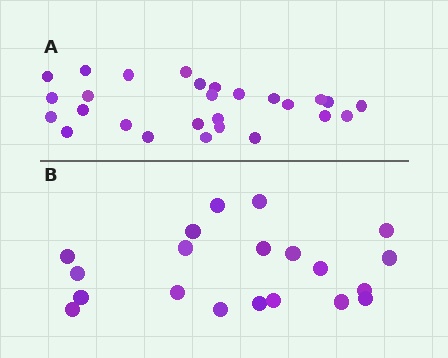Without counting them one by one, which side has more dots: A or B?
Region A (the top region) has more dots.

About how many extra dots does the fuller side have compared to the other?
Region A has roughly 8 or so more dots than region B.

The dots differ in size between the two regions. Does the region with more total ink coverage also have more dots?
No. Region B has more total ink coverage because its dots are larger, but region A actually contains more individual dots. Total area can be misleading — the number of items is what matters here.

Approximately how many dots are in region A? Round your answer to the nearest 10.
About 30 dots. (The exact count is 27, which rounds to 30.)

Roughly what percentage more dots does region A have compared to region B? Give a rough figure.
About 35% more.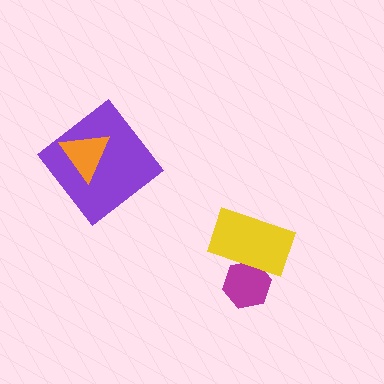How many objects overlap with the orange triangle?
1 object overlaps with the orange triangle.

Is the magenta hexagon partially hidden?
Yes, it is partially covered by another shape.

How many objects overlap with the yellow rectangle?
1 object overlaps with the yellow rectangle.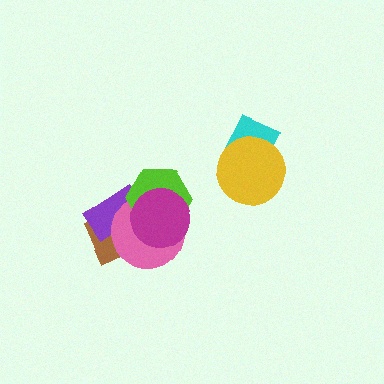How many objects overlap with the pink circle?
4 objects overlap with the pink circle.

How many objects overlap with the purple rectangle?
4 objects overlap with the purple rectangle.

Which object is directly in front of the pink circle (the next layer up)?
The lime hexagon is directly in front of the pink circle.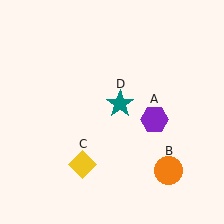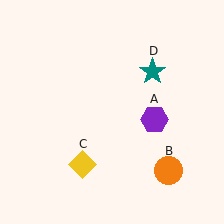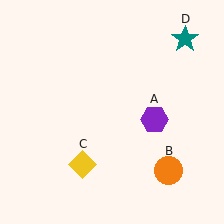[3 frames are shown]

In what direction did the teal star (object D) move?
The teal star (object D) moved up and to the right.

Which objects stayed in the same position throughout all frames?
Purple hexagon (object A) and orange circle (object B) and yellow diamond (object C) remained stationary.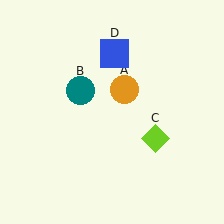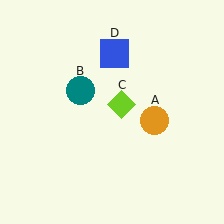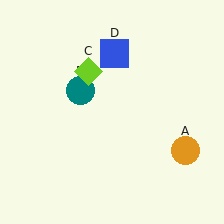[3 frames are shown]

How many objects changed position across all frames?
2 objects changed position: orange circle (object A), lime diamond (object C).